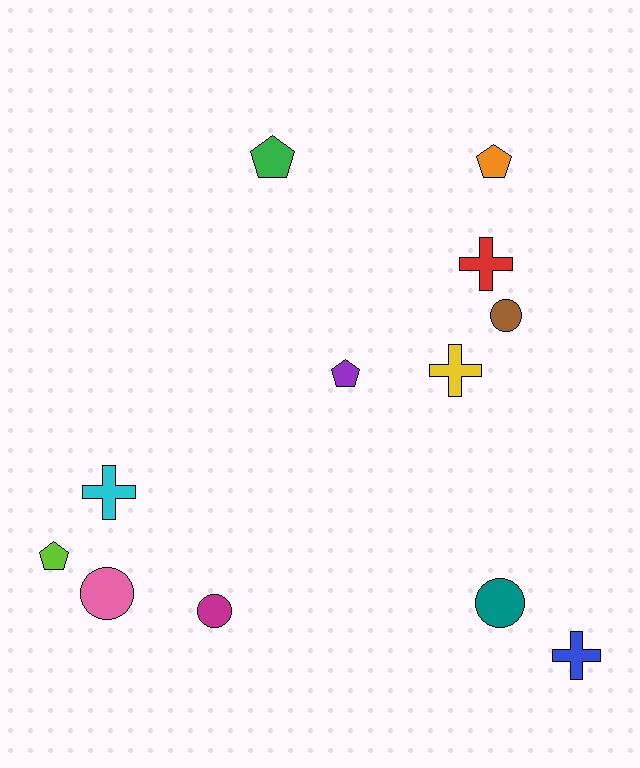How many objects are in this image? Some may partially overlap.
There are 12 objects.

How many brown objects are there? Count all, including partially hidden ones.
There is 1 brown object.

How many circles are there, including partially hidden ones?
There are 4 circles.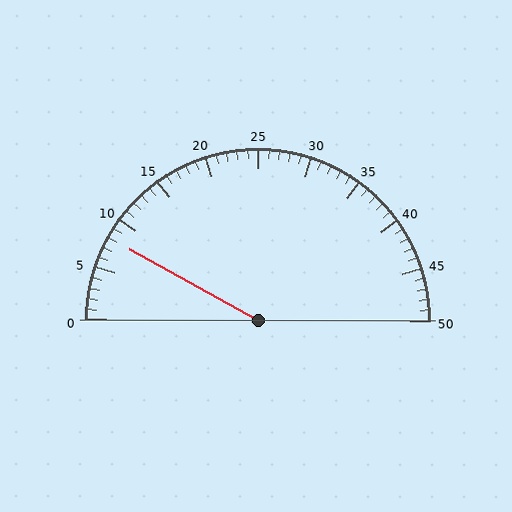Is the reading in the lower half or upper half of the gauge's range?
The reading is in the lower half of the range (0 to 50).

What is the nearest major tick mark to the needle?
The nearest major tick mark is 10.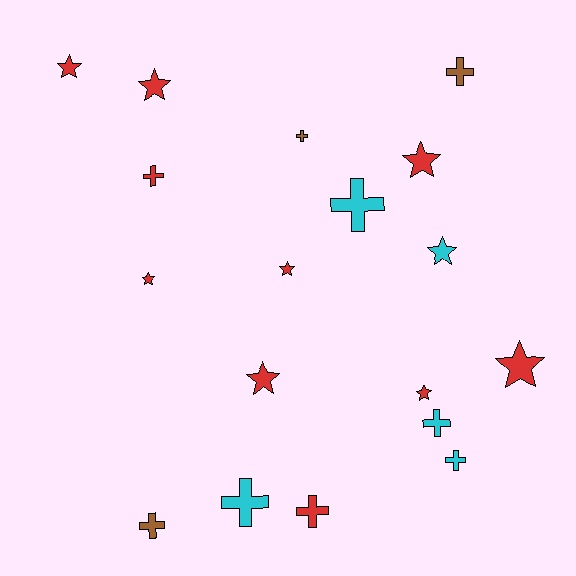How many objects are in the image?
There are 18 objects.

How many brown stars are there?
There are no brown stars.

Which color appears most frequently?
Red, with 10 objects.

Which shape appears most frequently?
Star, with 9 objects.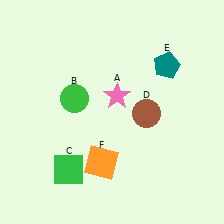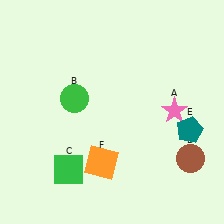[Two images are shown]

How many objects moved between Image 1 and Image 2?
3 objects moved between the two images.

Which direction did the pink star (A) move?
The pink star (A) moved right.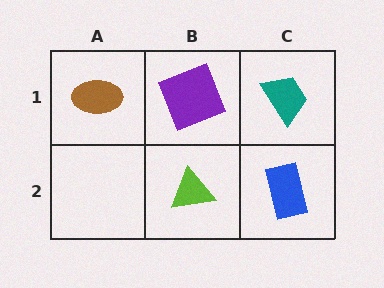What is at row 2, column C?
A blue rectangle.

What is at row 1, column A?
A brown ellipse.